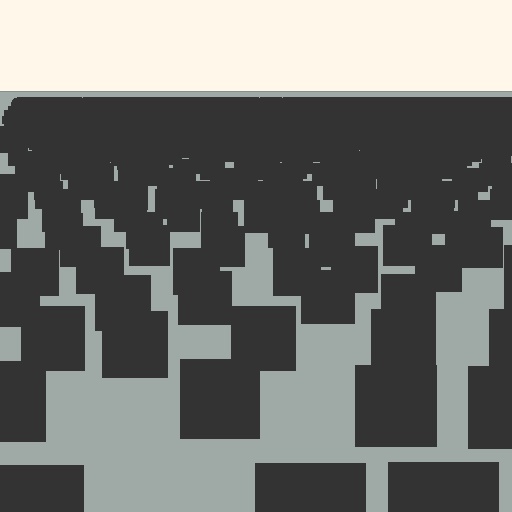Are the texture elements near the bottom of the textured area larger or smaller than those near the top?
Larger. Near the bottom, elements are closer to the viewer and appear at a bigger on-screen size.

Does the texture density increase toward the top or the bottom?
Density increases toward the top.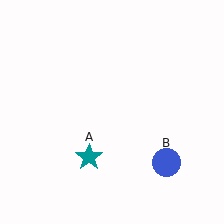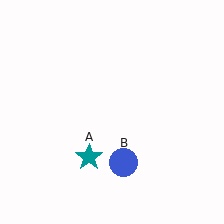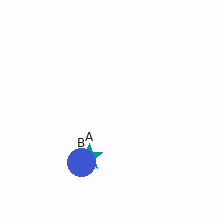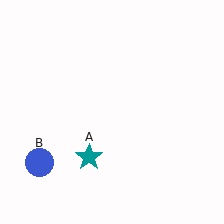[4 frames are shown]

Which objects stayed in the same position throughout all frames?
Teal star (object A) remained stationary.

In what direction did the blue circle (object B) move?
The blue circle (object B) moved left.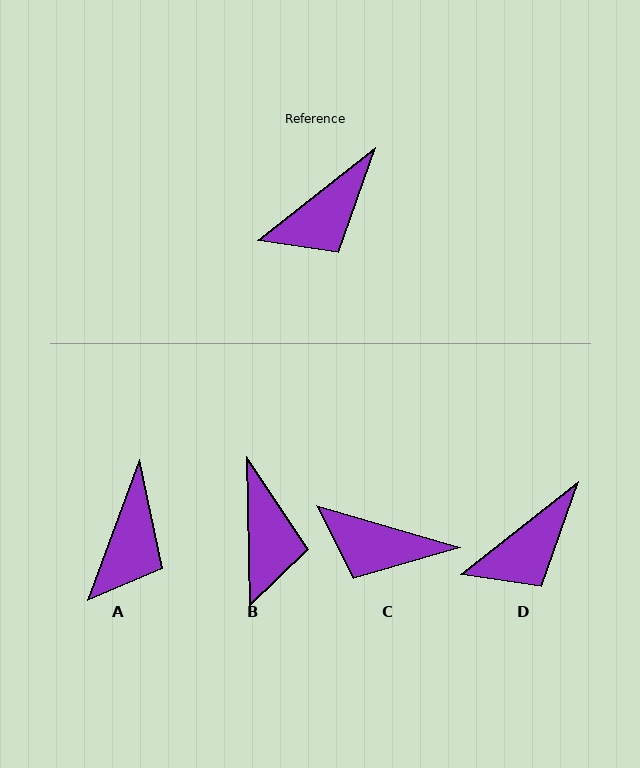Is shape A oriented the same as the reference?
No, it is off by about 32 degrees.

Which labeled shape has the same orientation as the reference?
D.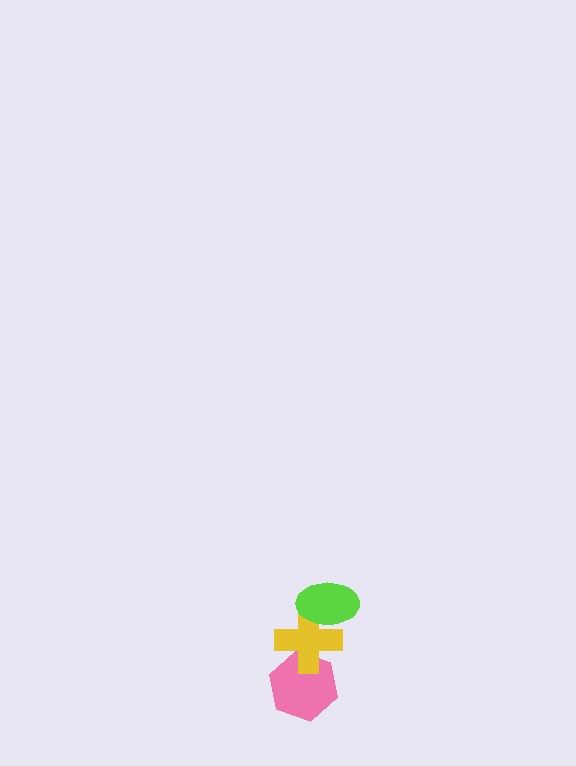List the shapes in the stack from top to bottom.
From top to bottom: the lime ellipse, the yellow cross, the pink hexagon.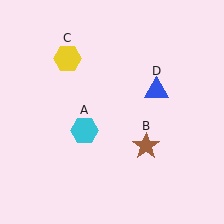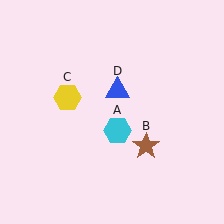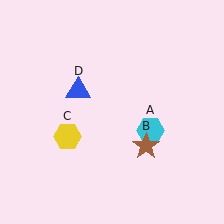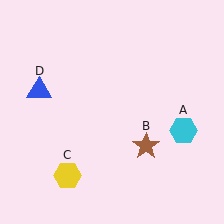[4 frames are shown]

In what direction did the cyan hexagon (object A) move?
The cyan hexagon (object A) moved right.